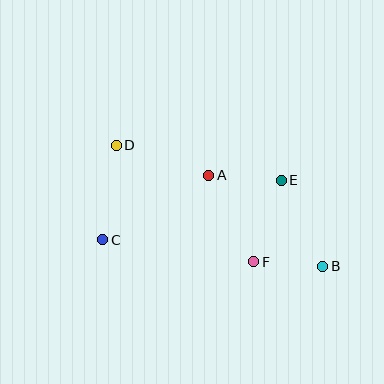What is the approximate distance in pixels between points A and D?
The distance between A and D is approximately 97 pixels.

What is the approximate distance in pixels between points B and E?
The distance between B and E is approximately 95 pixels.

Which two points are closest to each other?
Points B and F are closest to each other.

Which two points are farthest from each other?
Points B and D are farthest from each other.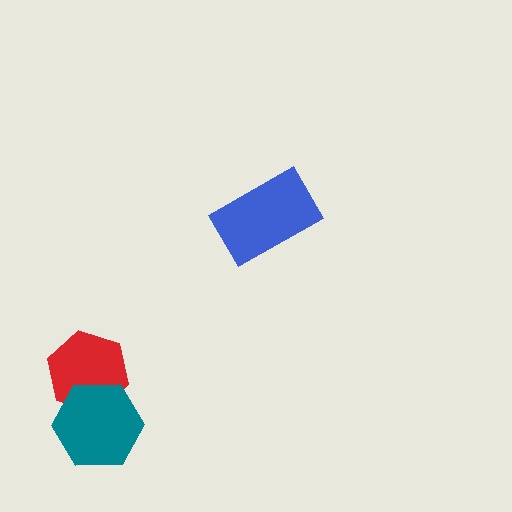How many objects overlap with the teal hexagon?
1 object overlaps with the teal hexagon.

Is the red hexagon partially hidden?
Yes, it is partially covered by another shape.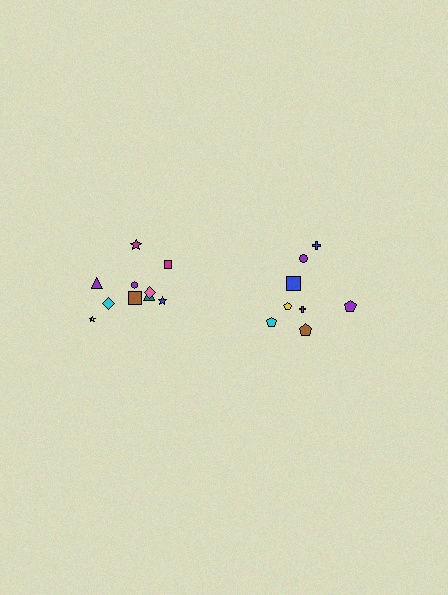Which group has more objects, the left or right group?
The left group.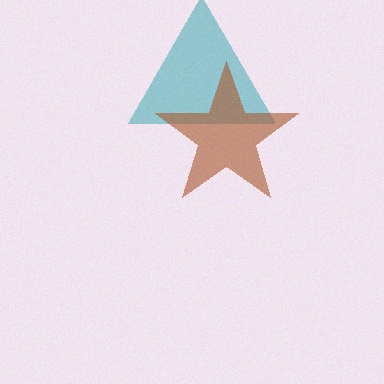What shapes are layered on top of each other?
The layered shapes are: a teal triangle, a brown star.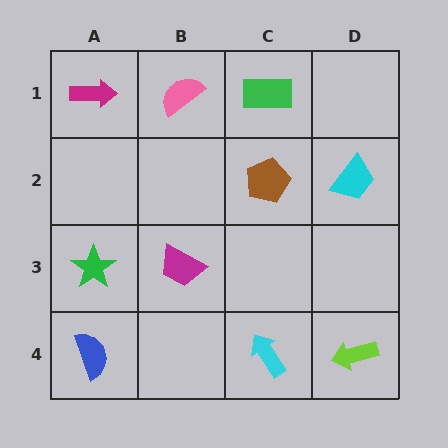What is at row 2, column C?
A brown pentagon.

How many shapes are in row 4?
3 shapes.